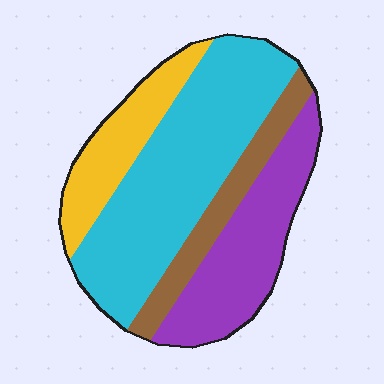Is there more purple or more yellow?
Purple.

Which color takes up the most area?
Cyan, at roughly 45%.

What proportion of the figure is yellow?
Yellow takes up less than a quarter of the figure.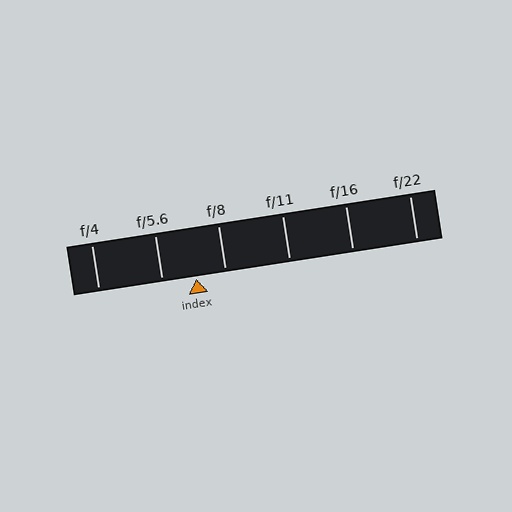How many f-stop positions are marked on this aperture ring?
There are 6 f-stop positions marked.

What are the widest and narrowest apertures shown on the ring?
The widest aperture shown is f/4 and the narrowest is f/22.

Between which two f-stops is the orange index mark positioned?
The index mark is between f/5.6 and f/8.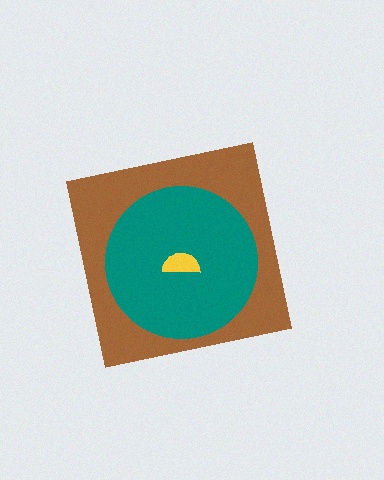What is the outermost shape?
The brown square.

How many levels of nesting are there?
3.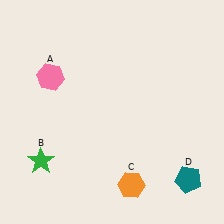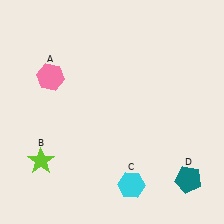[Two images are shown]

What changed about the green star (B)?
In Image 1, B is green. In Image 2, it changed to lime.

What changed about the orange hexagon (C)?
In Image 1, C is orange. In Image 2, it changed to cyan.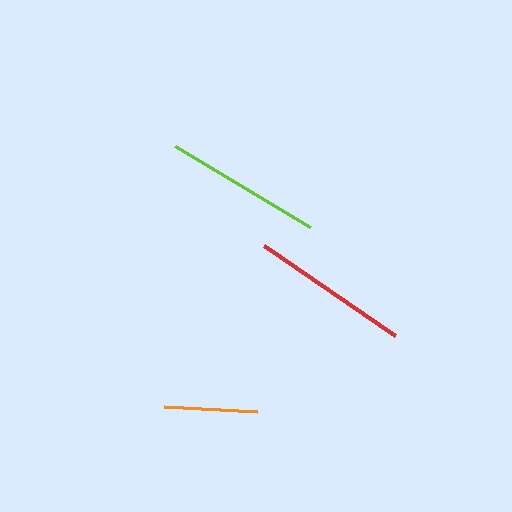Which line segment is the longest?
The red line is the longest at approximately 158 pixels.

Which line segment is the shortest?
The orange line is the shortest at approximately 93 pixels.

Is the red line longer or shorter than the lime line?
The red line is longer than the lime line.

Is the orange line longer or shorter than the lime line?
The lime line is longer than the orange line.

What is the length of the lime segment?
The lime segment is approximately 157 pixels long.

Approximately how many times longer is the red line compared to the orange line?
The red line is approximately 1.7 times the length of the orange line.